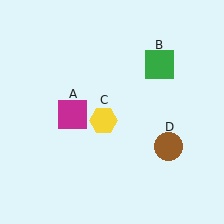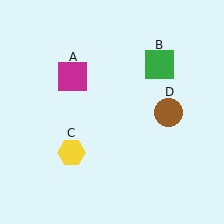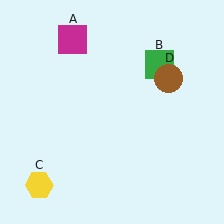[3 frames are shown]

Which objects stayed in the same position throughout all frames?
Green square (object B) remained stationary.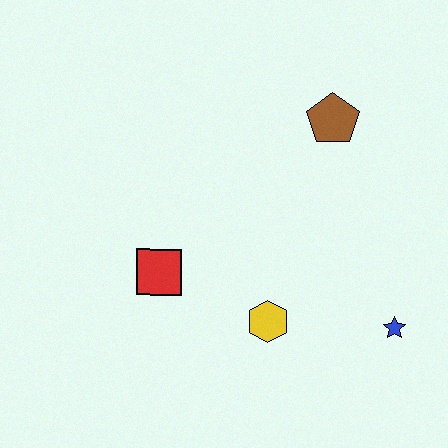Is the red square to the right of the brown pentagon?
No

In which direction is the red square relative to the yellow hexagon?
The red square is to the left of the yellow hexagon.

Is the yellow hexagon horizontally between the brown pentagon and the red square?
Yes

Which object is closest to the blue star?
The yellow hexagon is closest to the blue star.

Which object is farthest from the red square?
The blue star is farthest from the red square.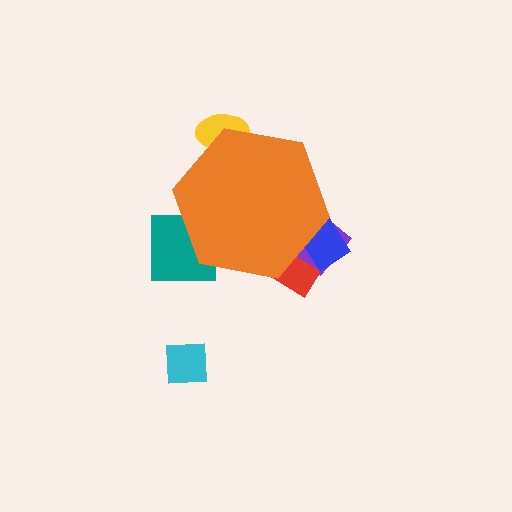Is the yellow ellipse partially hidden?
Yes, the yellow ellipse is partially hidden behind the orange hexagon.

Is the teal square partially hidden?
Yes, the teal square is partially hidden behind the orange hexagon.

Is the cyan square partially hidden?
No, the cyan square is fully visible.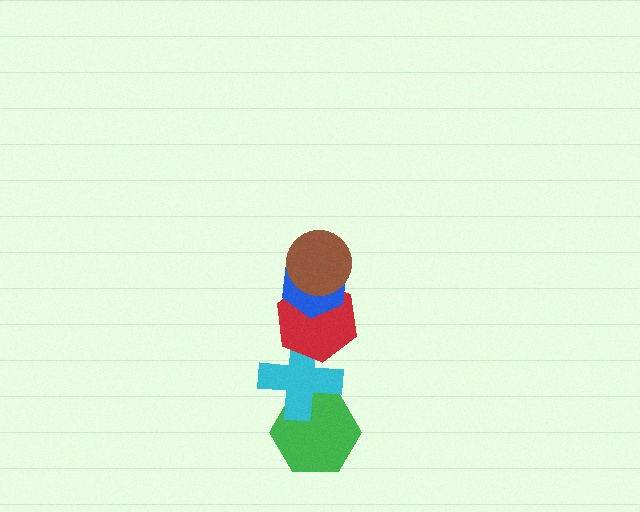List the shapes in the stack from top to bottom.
From top to bottom: the brown circle, the blue hexagon, the red hexagon, the cyan cross, the green hexagon.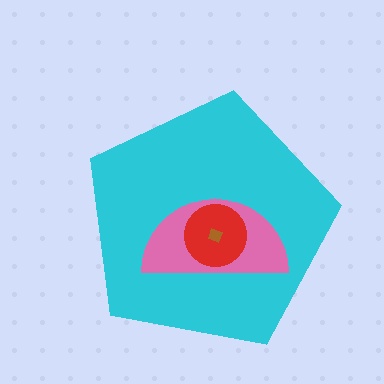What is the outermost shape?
The cyan pentagon.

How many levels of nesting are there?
4.